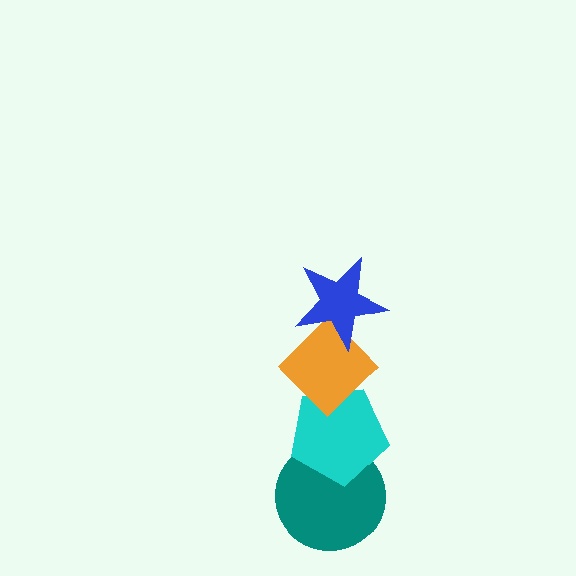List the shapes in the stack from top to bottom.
From top to bottom: the blue star, the orange diamond, the cyan pentagon, the teal circle.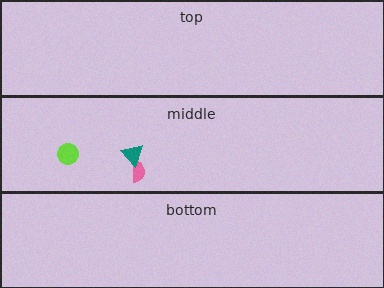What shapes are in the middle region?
The pink semicircle, the lime circle, the teal triangle.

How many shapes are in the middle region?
3.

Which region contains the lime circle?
The middle region.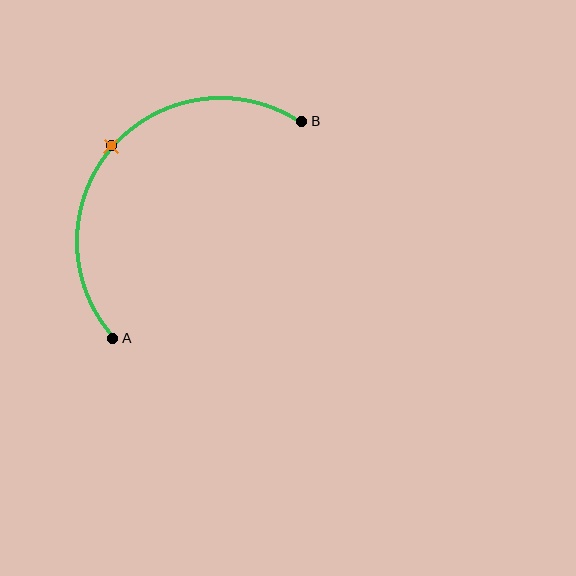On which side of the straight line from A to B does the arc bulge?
The arc bulges above and to the left of the straight line connecting A and B.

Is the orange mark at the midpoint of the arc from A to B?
Yes. The orange mark lies on the arc at equal arc-length from both A and B — it is the arc midpoint.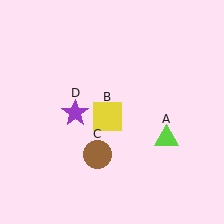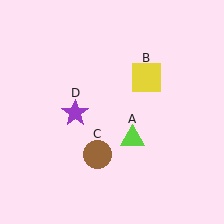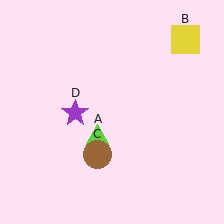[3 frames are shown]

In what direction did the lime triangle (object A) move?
The lime triangle (object A) moved left.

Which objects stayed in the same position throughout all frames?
Brown circle (object C) and purple star (object D) remained stationary.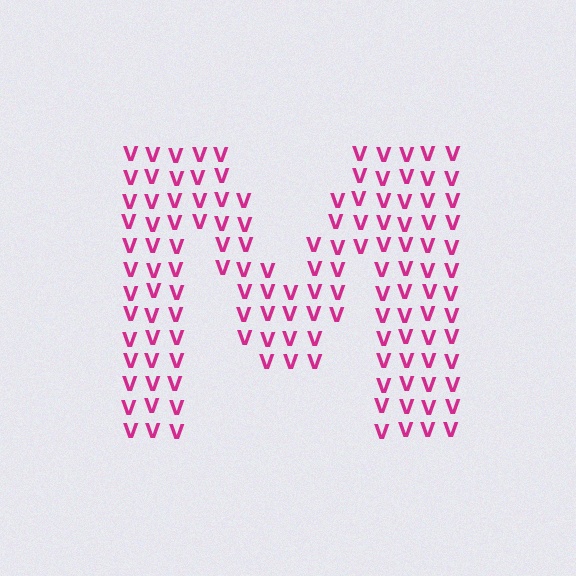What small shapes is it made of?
It is made of small letter V's.